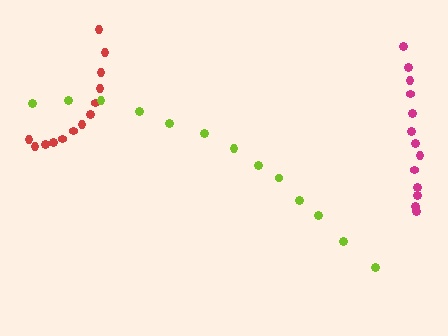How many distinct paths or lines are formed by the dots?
There are 3 distinct paths.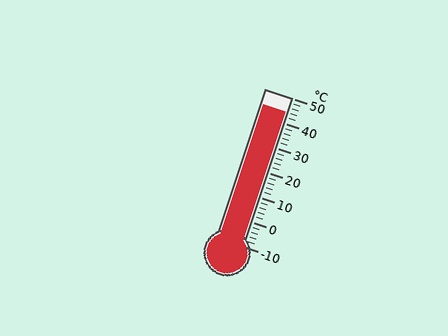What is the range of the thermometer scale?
The thermometer scale ranges from -10°C to 50°C.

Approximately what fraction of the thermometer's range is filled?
The thermometer is filled to approximately 90% of its range.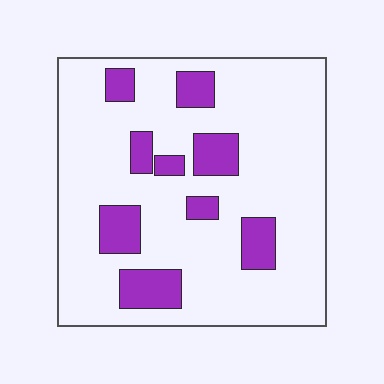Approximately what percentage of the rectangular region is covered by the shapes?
Approximately 20%.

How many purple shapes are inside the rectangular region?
9.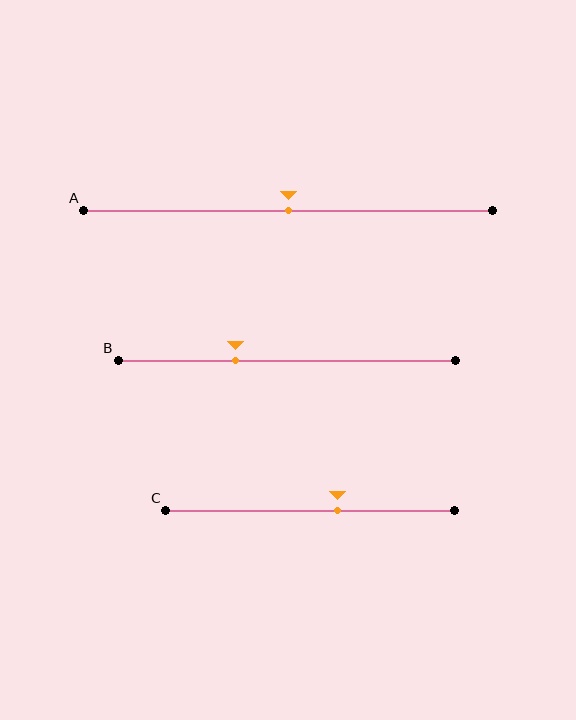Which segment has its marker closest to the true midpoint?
Segment A has its marker closest to the true midpoint.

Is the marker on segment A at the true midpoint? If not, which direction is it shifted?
Yes, the marker on segment A is at the true midpoint.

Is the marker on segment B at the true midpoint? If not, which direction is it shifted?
No, the marker on segment B is shifted to the left by about 15% of the segment length.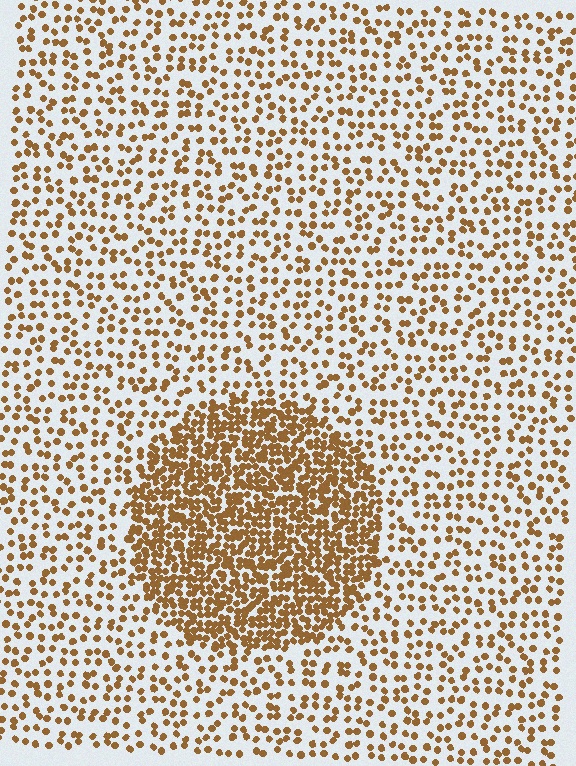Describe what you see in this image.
The image contains small brown elements arranged at two different densities. A circle-shaped region is visible where the elements are more densely packed than the surrounding area.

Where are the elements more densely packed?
The elements are more densely packed inside the circle boundary.